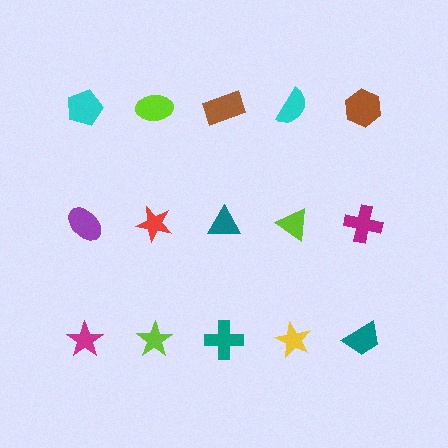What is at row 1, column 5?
A brown hexagon.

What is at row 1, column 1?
A cyan pentagon.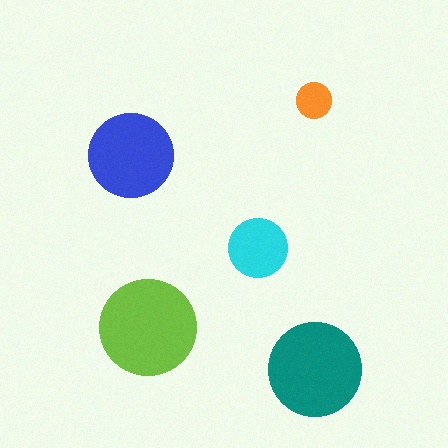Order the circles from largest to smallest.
the lime one, the teal one, the blue one, the cyan one, the orange one.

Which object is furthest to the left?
The blue circle is leftmost.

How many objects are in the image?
There are 5 objects in the image.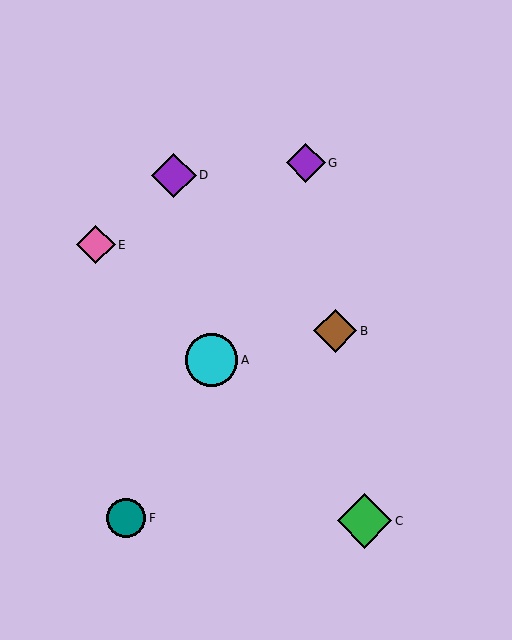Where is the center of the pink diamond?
The center of the pink diamond is at (96, 245).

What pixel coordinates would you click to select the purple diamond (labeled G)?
Click at (306, 163) to select the purple diamond G.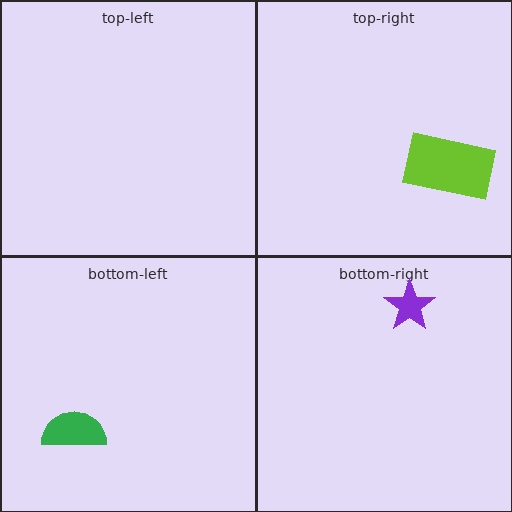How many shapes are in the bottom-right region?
1.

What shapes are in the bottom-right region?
The purple star.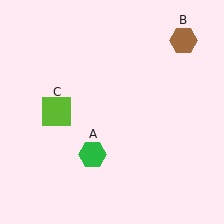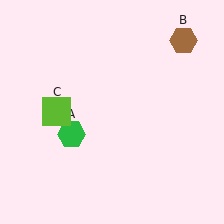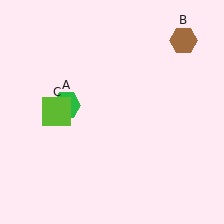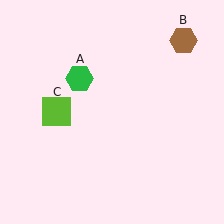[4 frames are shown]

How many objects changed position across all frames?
1 object changed position: green hexagon (object A).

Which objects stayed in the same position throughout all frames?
Brown hexagon (object B) and lime square (object C) remained stationary.